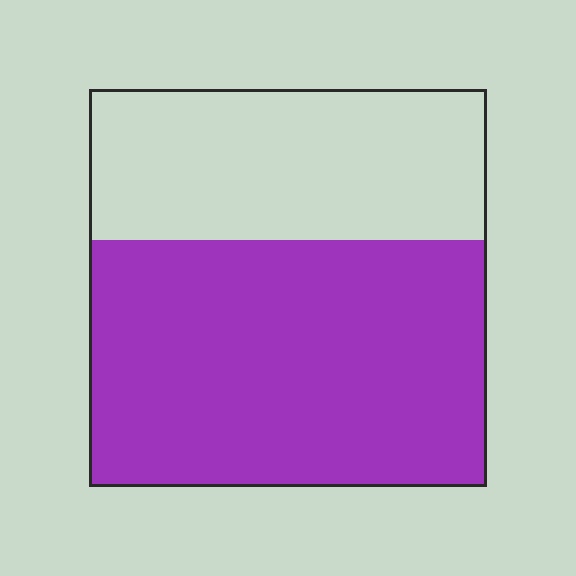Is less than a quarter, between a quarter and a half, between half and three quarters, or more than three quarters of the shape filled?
Between half and three quarters.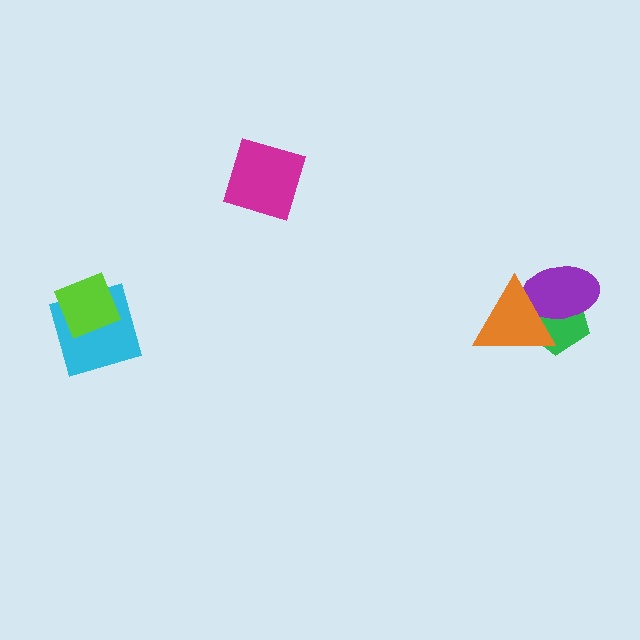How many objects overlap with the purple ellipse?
2 objects overlap with the purple ellipse.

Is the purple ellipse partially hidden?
Yes, it is partially covered by another shape.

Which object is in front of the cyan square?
The lime square is in front of the cyan square.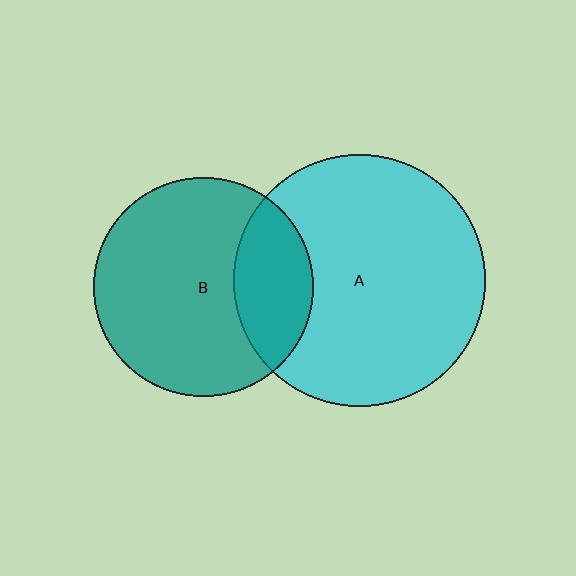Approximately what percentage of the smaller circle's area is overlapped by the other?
Approximately 25%.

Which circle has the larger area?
Circle A (cyan).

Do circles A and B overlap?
Yes.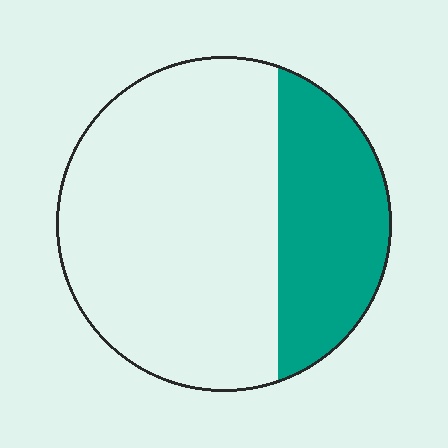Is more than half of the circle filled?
No.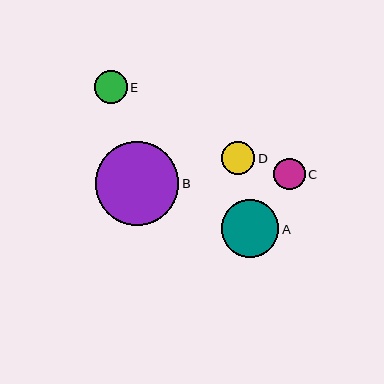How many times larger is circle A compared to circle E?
Circle A is approximately 1.8 times the size of circle E.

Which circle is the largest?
Circle B is the largest with a size of approximately 84 pixels.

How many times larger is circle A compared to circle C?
Circle A is approximately 1.8 times the size of circle C.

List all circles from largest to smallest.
From largest to smallest: B, A, D, E, C.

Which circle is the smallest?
Circle C is the smallest with a size of approximately 31 pixels.